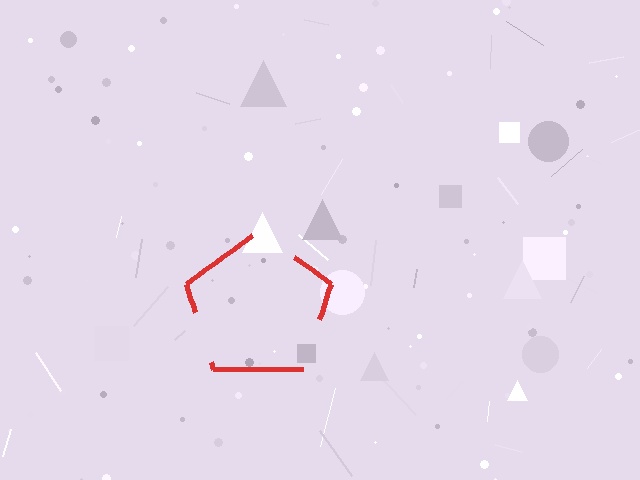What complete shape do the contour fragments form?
The contour fragments form a pentagon.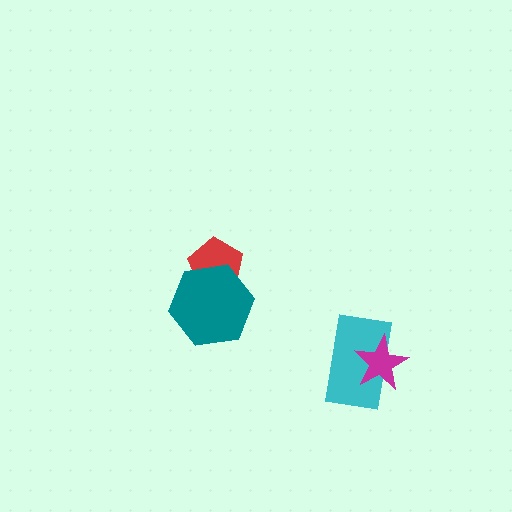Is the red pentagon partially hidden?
Yes, it is partially covered by another shape.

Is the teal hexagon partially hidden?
No, no other shape covers it.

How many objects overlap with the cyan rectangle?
1 object overlaps with the cyan rectangle.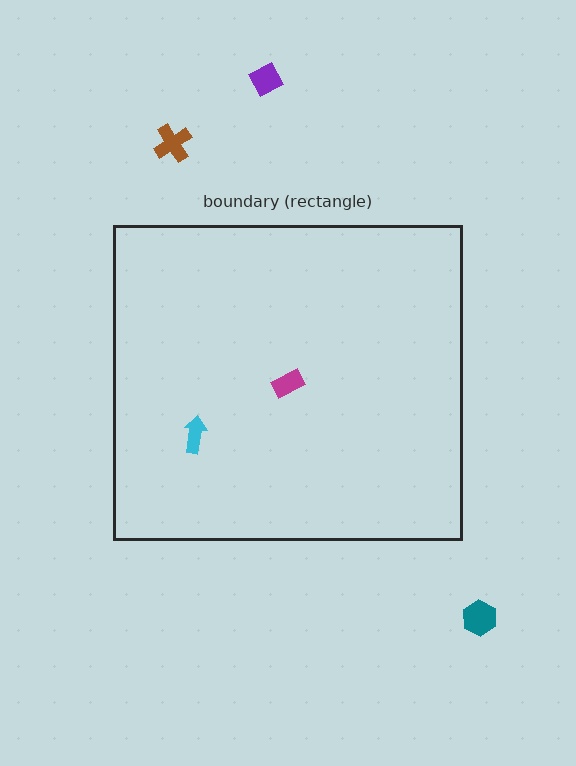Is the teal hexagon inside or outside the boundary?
Outside.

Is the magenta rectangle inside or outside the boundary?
Inside.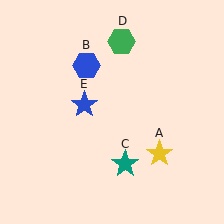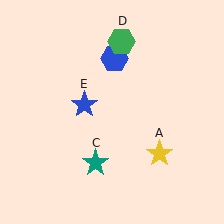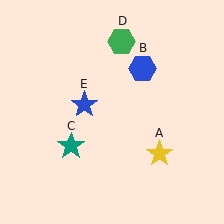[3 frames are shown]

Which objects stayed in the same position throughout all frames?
Yellow star (object A) and green hexagon (object D) and blue star (object E) remained stationary.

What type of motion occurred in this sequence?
The blue hexagon (object B), teal star (object C) rotated clockwise around the center of the scene.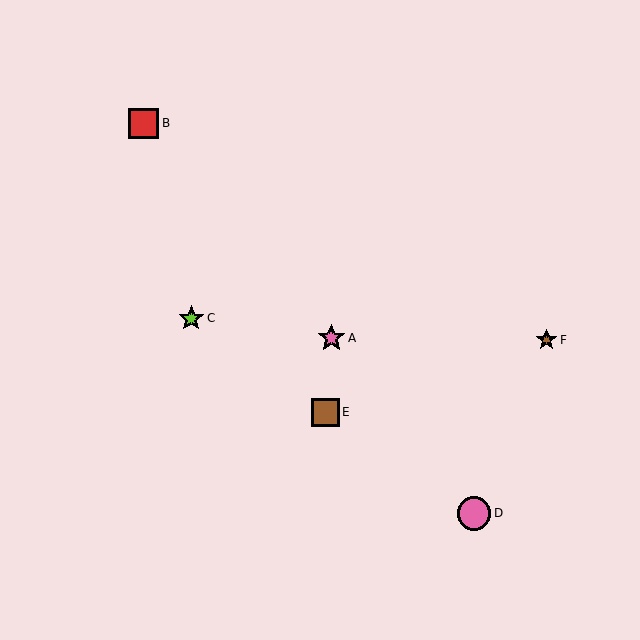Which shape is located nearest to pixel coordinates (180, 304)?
The lime star (labeled C) at (191, 318) is nearest to that location.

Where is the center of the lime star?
The center of the lime star is at (191, 318).